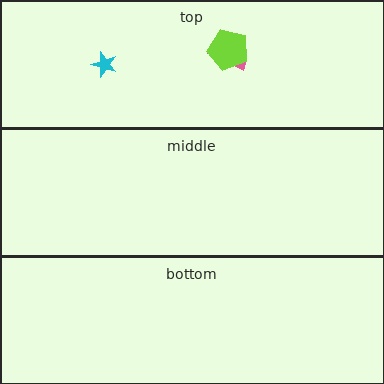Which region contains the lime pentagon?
The top region.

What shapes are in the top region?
The pink semicircle, the cyan star, the lime pentagon.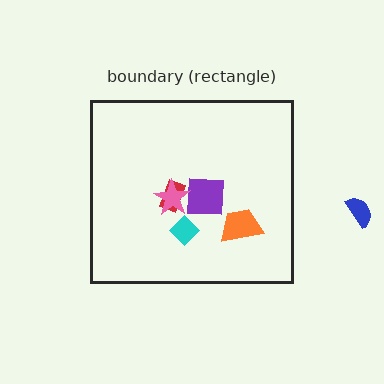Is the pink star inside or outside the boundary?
Inside.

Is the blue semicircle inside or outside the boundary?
Outside.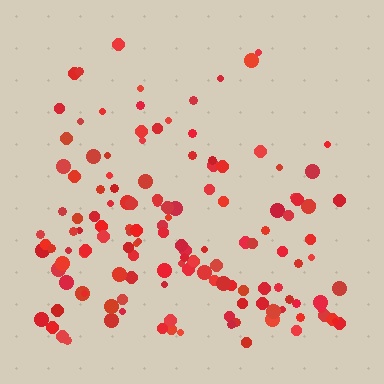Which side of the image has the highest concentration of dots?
The bottom.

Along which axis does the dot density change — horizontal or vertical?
Vertical.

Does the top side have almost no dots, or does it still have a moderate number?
Still a moderate number, just noticeably fewer than the bottom.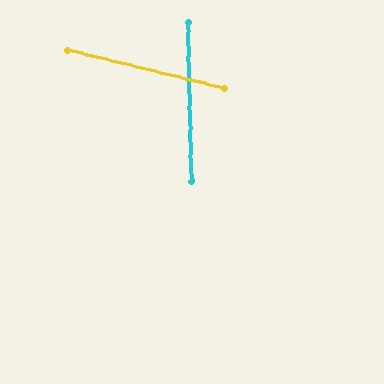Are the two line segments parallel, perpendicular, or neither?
Neither parallel nor perpendicular — they differ by about 75°.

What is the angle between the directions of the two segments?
Approximately 75 degrees.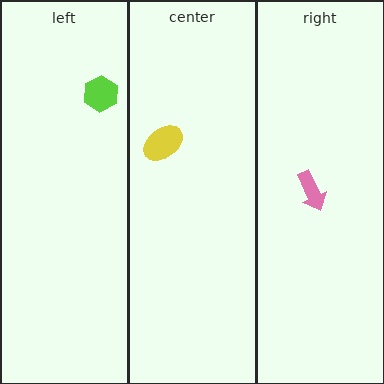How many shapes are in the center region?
1.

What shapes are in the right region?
The pink arrow.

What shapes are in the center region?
The yellow ellipse.